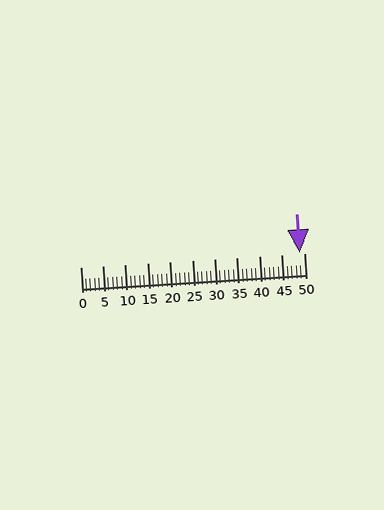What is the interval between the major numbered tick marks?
The major tick marks are spaced 5 units apart.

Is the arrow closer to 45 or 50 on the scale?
The arrow is closer to 50.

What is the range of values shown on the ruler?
The ruler shows values from 0 to 50.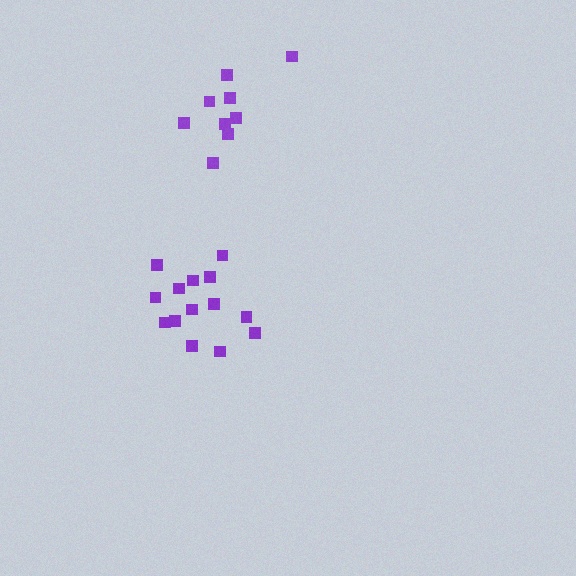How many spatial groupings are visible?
There are 2 spatial groupings.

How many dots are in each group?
Group 1: 9 dots, Group 2: 14 dots (23 total).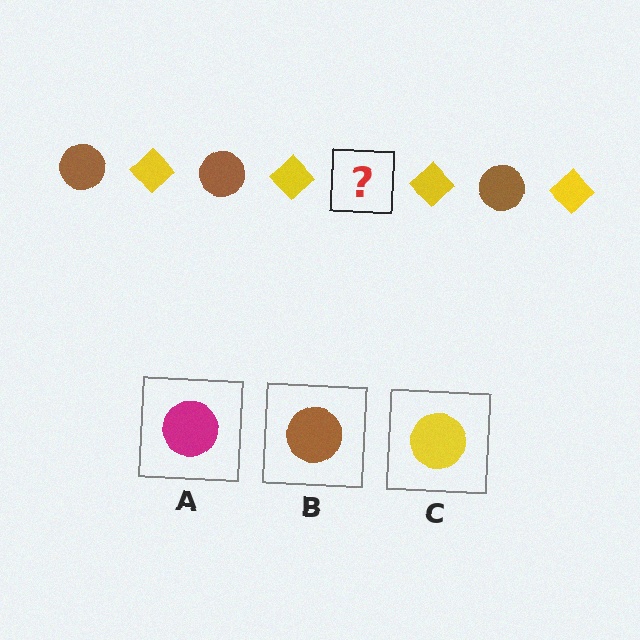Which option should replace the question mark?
Option B.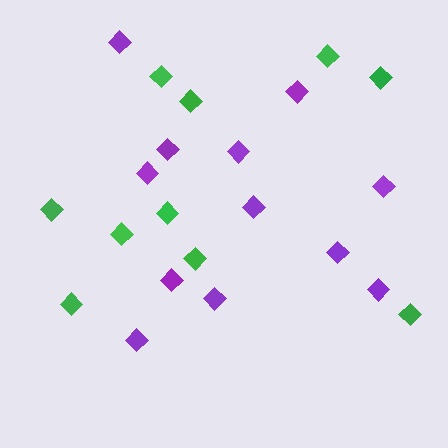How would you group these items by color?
There are 2 groups: one group of green diamonds (10) and one group of purple diamonds (12).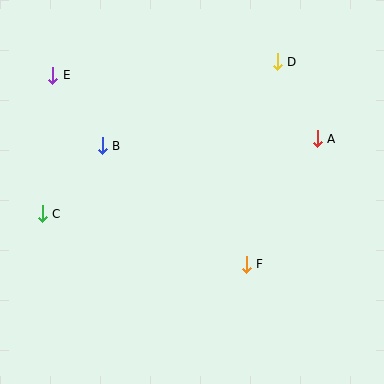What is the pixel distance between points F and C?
The distance between F and C is 210 pixels.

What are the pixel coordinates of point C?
Point C is at (42, 214).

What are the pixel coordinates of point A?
Point A is at (317, 139).